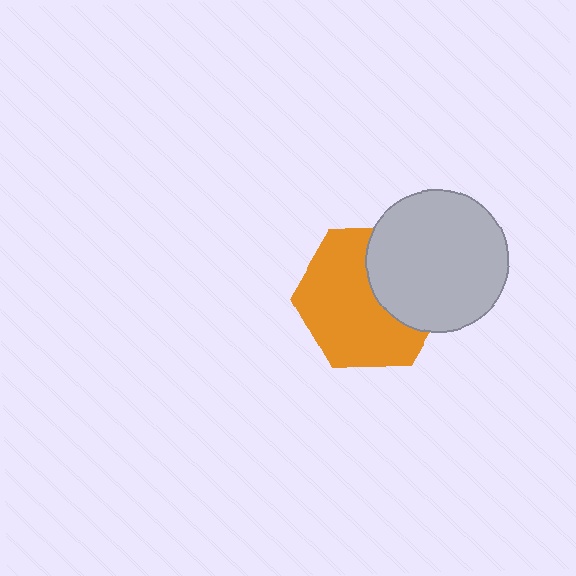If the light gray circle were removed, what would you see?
You would see the complete orange hexagon.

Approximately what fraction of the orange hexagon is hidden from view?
Roughly 36% of the orange hexagon is hidden behind the light gray circle.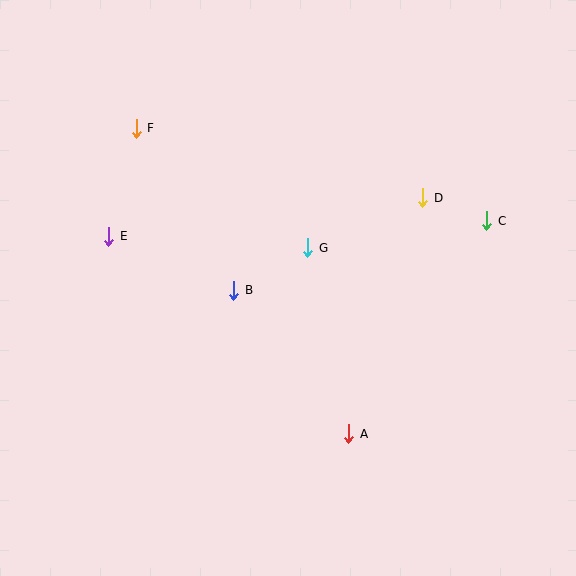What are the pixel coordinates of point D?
Point D is at (423, 198).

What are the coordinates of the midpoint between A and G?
The midpoint between A and G is at (328, 341).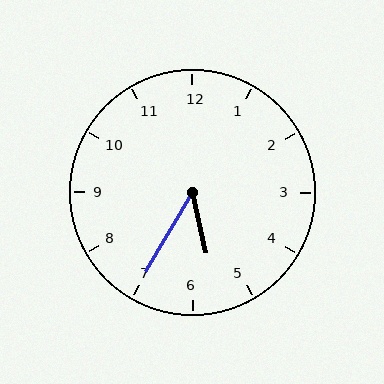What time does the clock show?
5:35.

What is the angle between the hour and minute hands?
Approximately 42 degrees.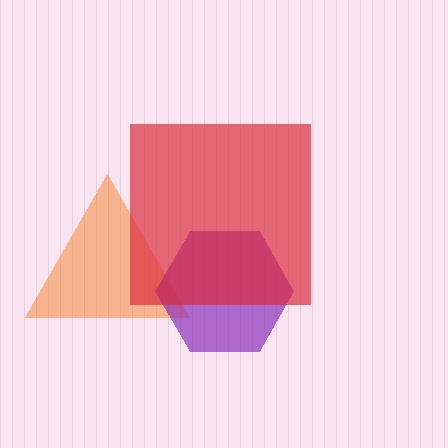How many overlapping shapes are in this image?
There are 3 overlapping shapes in the image.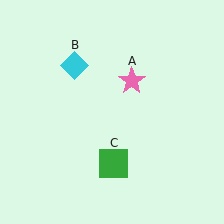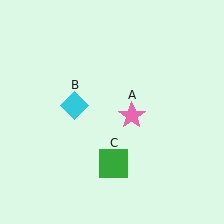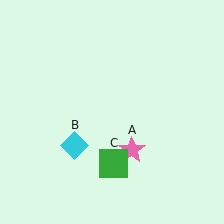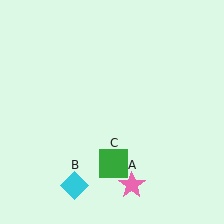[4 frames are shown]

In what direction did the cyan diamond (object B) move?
The cyan diamond (object B) moved down.